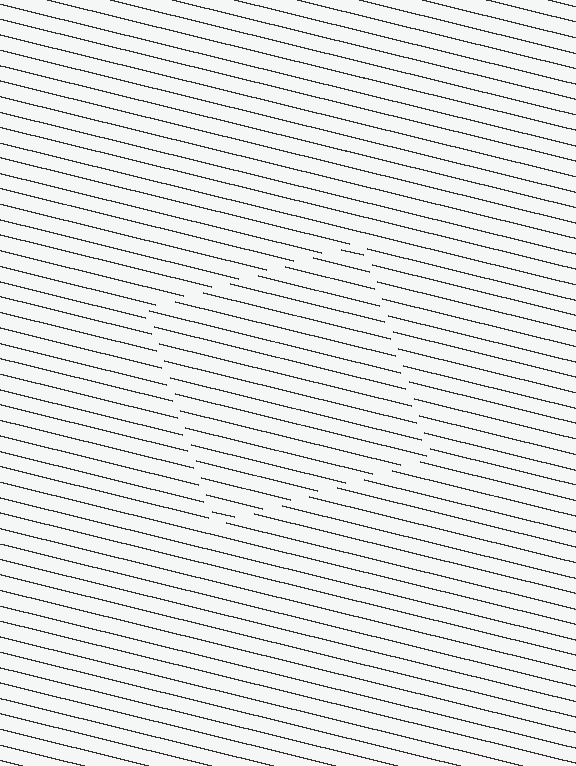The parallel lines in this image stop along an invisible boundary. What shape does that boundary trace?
An illusory square. The interior of the shape contains the same grating, shifted by half a period — the contour is defined by the phase discontinuity where line-ends from the inner and outer gratings abut.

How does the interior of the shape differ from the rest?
The interior of the shape contains the same grating, shifted by half a period — the contour is defined by the phase discontinuity where line-ends from the inner and outer gratings abut.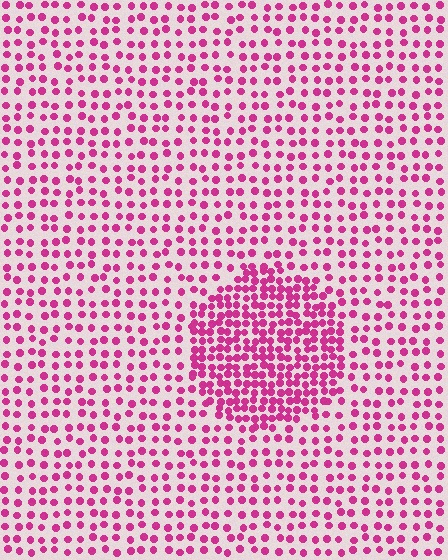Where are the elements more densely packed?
The elements are more densely packed inside the circle boundary.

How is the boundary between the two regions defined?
The boundary is defined by a change in element density (approximately 2.1x ratio). All elements are the same color, size, and shape.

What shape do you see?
I see a circle.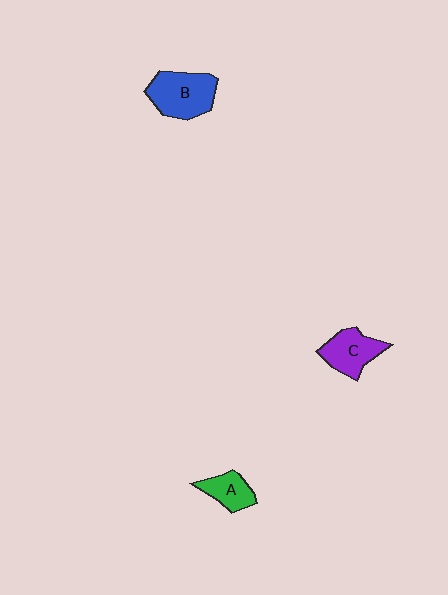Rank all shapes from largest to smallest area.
From largest to smallest: B (blue), C (purple), A (green).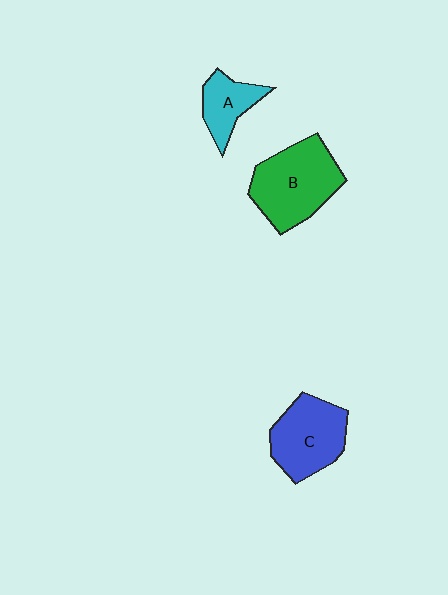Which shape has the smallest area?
Shape A (cyan).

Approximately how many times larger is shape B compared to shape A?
Approximately 2.0 times.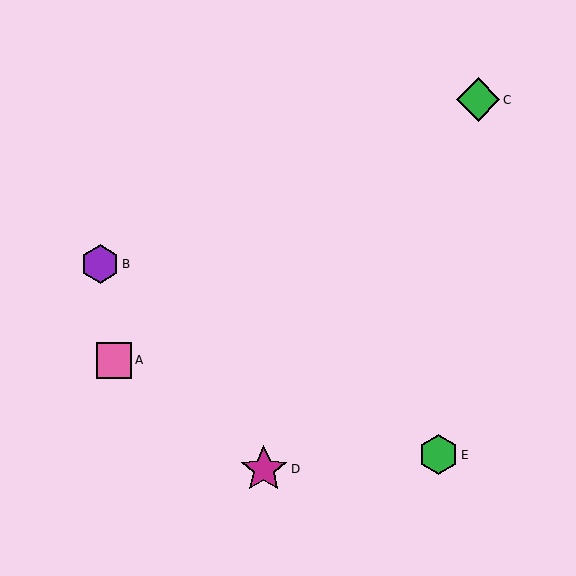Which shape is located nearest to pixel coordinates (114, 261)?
The purple hexagon (labeled B) at (100, 264) is nearest to that location.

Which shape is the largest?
The magenta star (labeled D) is the largest.